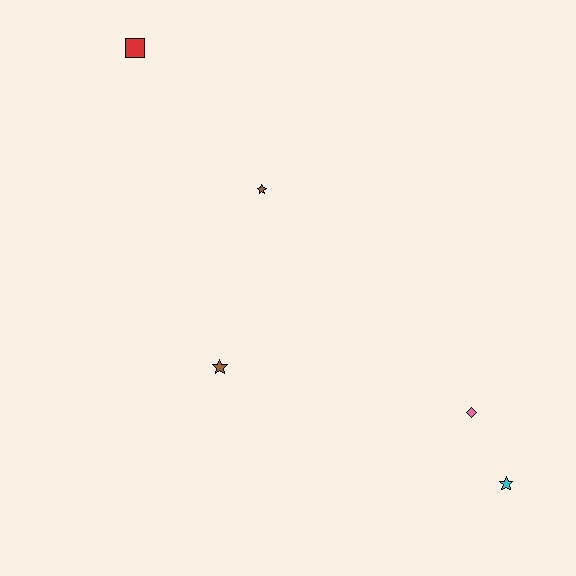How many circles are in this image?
There are no circles.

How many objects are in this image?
There are 5 objects.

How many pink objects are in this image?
There is 1 pink object.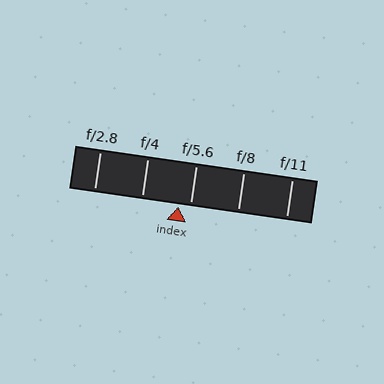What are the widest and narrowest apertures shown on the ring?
The widest aperture shown is f/2.8 and the narrowest is f/11.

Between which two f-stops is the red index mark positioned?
The index mark is between f/4 and f/5.6.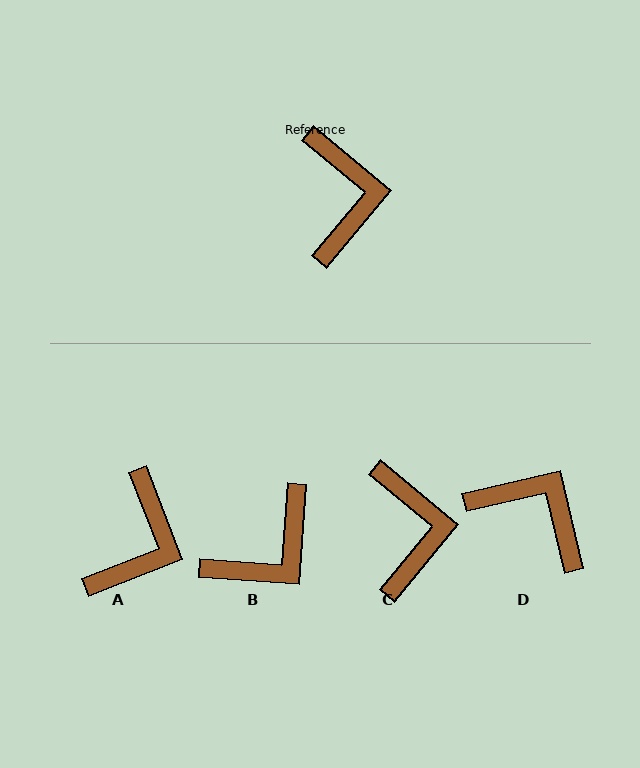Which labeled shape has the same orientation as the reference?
C.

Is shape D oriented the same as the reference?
No, it is off by about 53 degrees.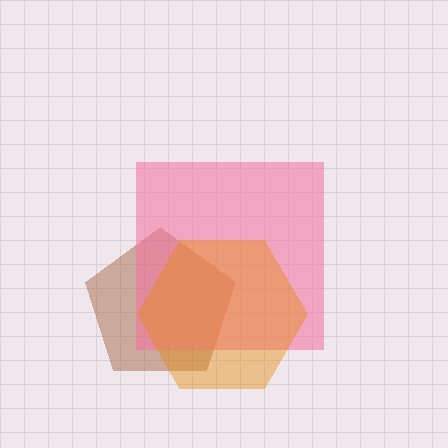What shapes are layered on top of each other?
The layered shapes are: a brown pentagon, a pink square, an orange hexagon.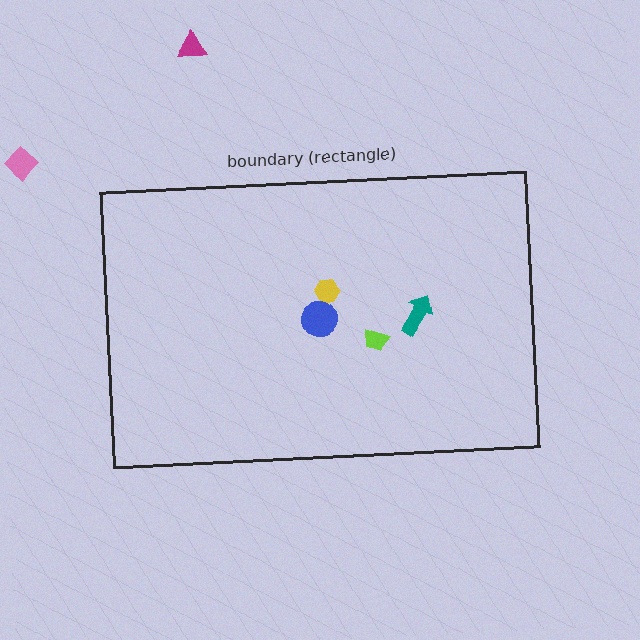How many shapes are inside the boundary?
4 inside, 2 outside.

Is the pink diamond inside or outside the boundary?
Outside.